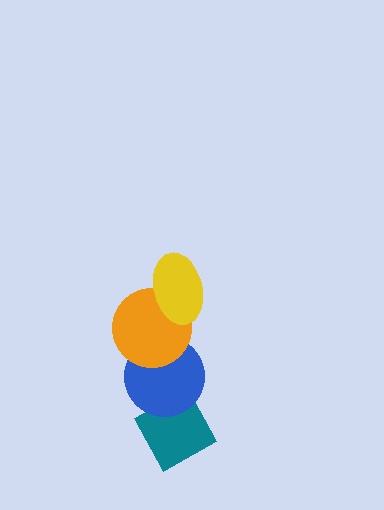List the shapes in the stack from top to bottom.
From top to bottom: the yellow ellipse, the orange circle, the blue circle, the teal diamond.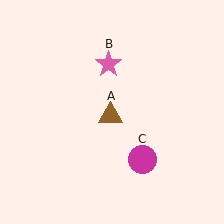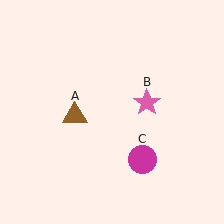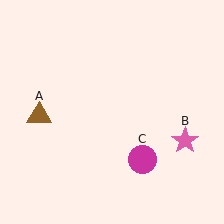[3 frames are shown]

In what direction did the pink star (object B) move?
The pink star (object B) moved down and to the right.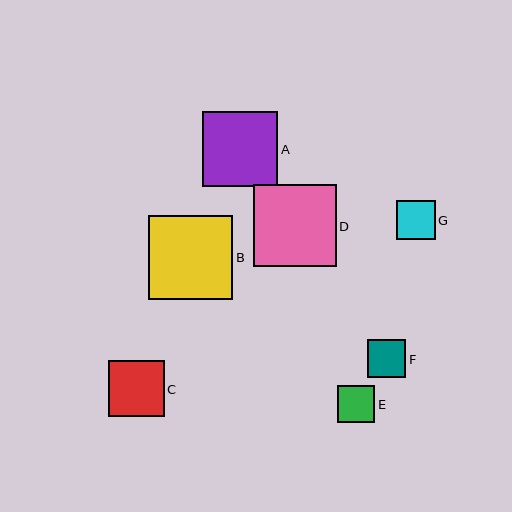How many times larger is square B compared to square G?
Square B is approximately 2.1 times the size of square G.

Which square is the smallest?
Square E is the smallest with a size of approximately 38 pixels.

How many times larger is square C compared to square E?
Square C is approximately 1.5 times the size of square E.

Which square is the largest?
Square B is the largest with a size of approximately 84 pixels.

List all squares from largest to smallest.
From largest to smallest: B, D, A, C, G, F, E.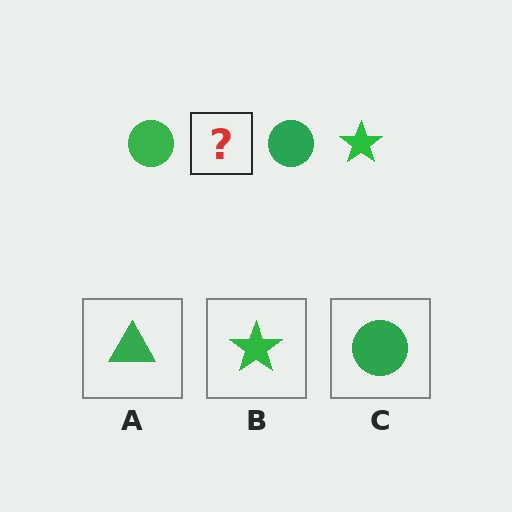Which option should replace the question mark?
Option B.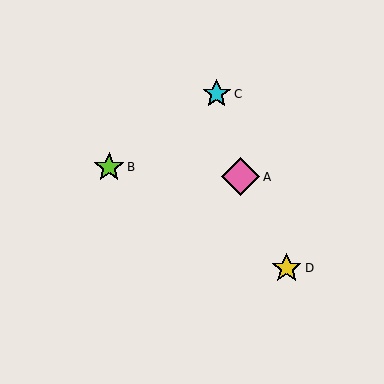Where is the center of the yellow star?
The center of the yellow star is at (287, 268).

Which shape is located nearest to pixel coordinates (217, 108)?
The cyan star (labeled C) at (217, 94) is nearest to that location.